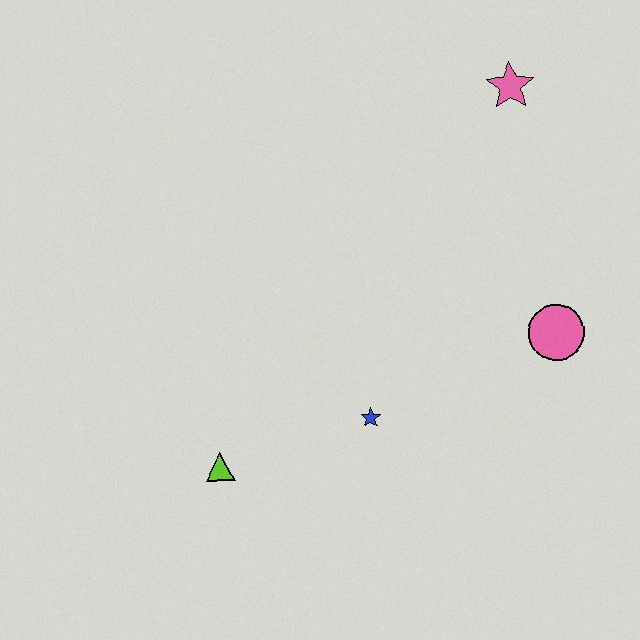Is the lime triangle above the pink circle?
No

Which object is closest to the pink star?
The pink circle is closest to the pink star.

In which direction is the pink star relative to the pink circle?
The pink star is above the pink circle.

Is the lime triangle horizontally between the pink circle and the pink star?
No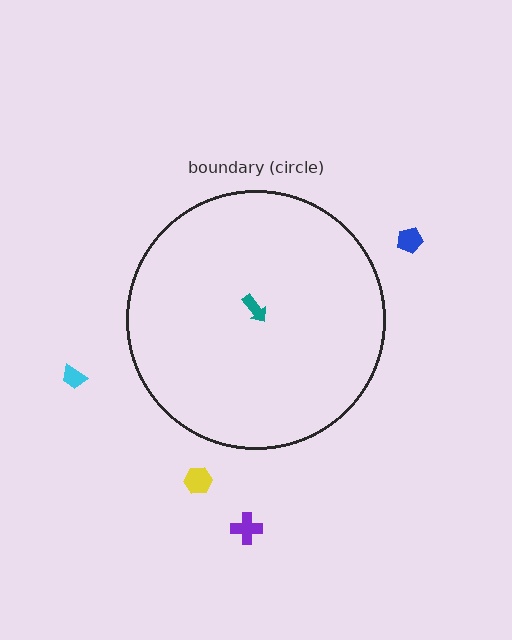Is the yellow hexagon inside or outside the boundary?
Outside.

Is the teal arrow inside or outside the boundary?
Inside.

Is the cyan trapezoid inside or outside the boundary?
Outside.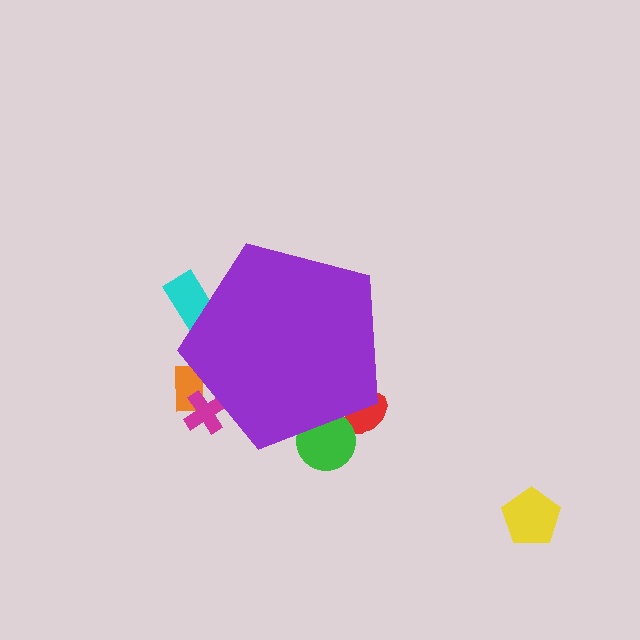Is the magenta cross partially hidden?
Yes, the magenta cross is partially hidden behind the purple pentagon.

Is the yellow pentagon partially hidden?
No, the yellow pentagon is fully visible.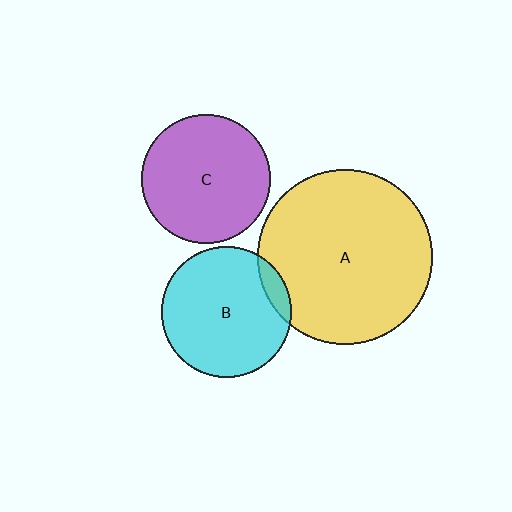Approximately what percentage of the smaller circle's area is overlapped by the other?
Approximately 10%.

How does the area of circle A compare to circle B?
Approximately 1.8 times.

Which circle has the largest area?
Circle A (yellow).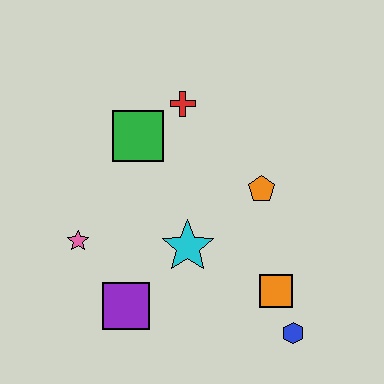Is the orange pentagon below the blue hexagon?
No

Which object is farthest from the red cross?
The blue hexagon is farthest from the red cross.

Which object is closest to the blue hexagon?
The orange square is closest to the blue hexagon.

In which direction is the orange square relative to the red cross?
The orange square is below the red cross.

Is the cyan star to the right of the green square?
Yes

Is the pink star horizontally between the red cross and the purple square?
No